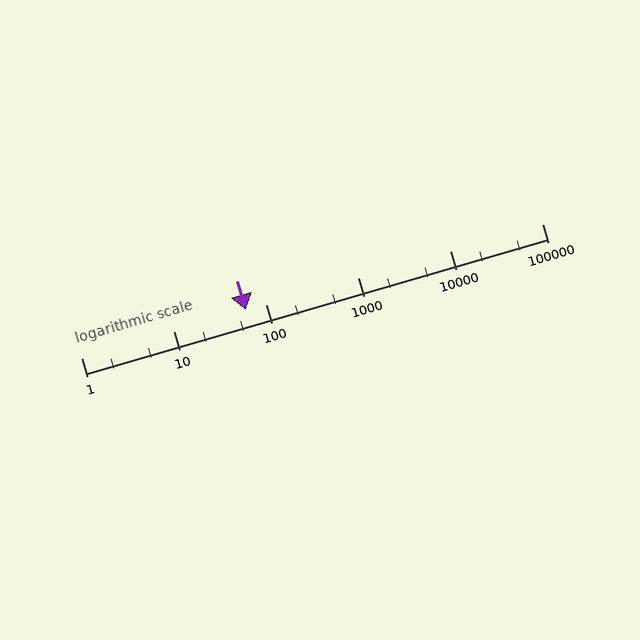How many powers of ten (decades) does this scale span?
The scale spans 5 decades, from 1 to 100000.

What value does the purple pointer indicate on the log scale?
The pointer indicates approximately 61.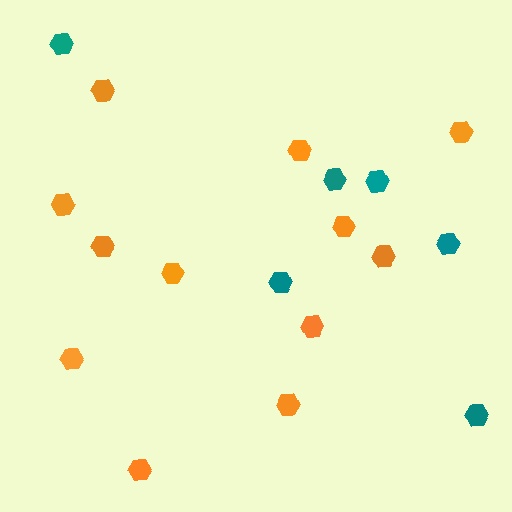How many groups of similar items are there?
There are 2 groups: one group of orange hexagons (12) and one group of teal hexagons (6).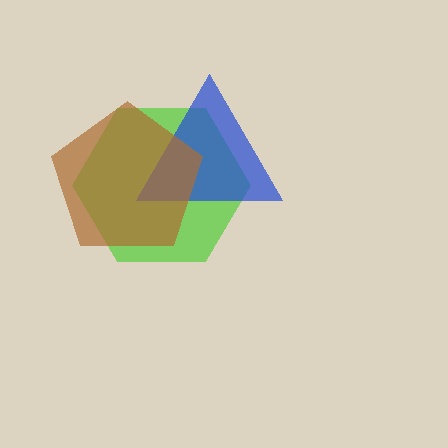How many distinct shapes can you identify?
There are 3 distinct shapes: a lime hexagon, a blue triangle, a brown pentagon.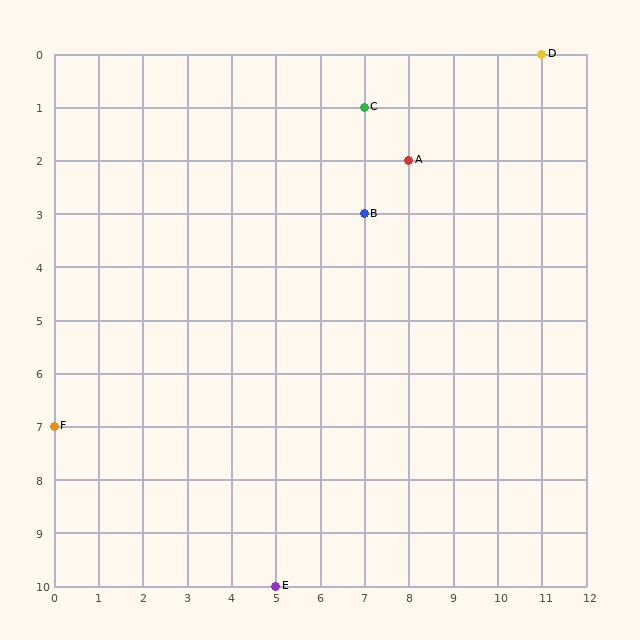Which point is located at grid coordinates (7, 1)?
Point C is at (7, 1).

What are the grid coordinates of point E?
Point E is at grid coordinates (5, 10).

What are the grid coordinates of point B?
Point B is at grid coordinates (7, 3).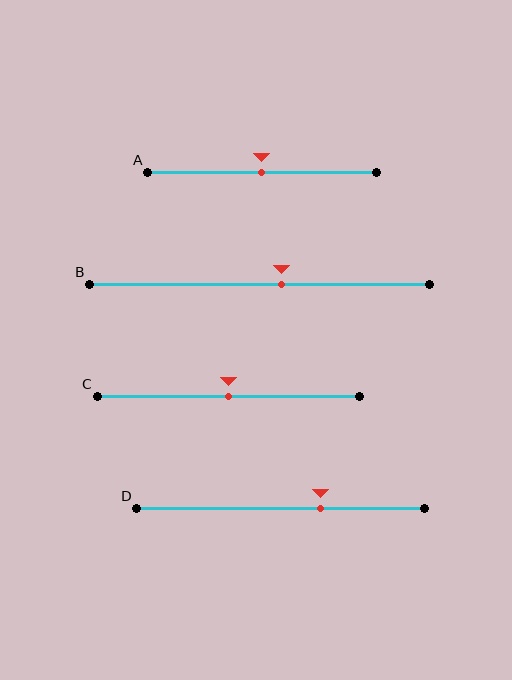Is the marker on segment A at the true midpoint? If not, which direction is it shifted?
Yes, the marker on segment A is at the true midpoint.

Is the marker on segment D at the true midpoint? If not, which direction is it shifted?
No, the marker on segment D is shifted to the right by about 14% of the segment length.